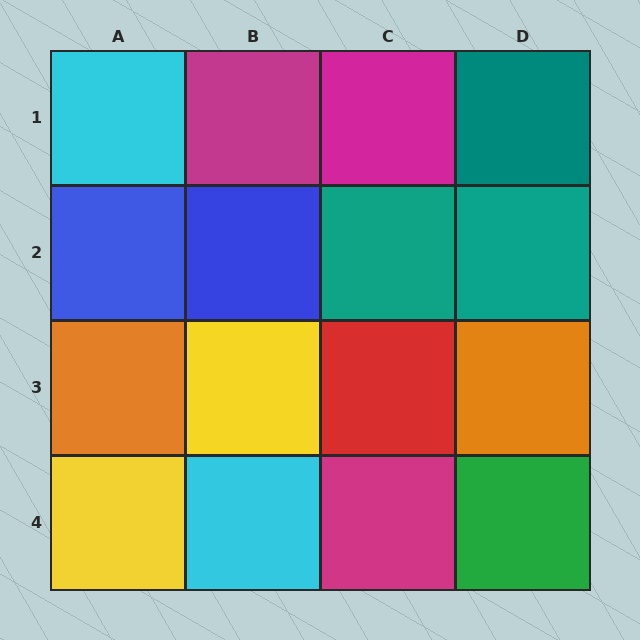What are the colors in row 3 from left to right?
Orange, yellow, red, orange.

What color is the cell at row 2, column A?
Blue.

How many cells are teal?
3 cells are teal.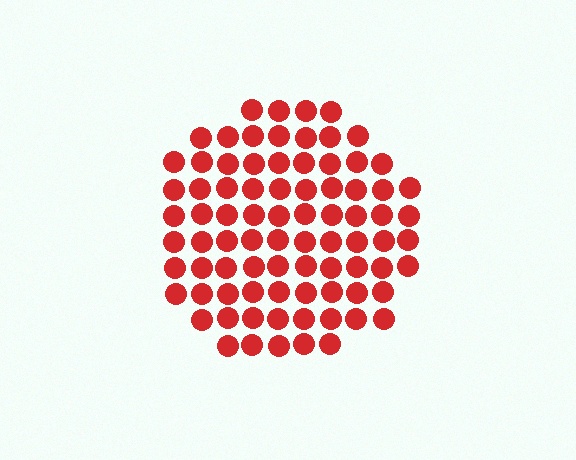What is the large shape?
The large shape is a circle.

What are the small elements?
The small elements are circles.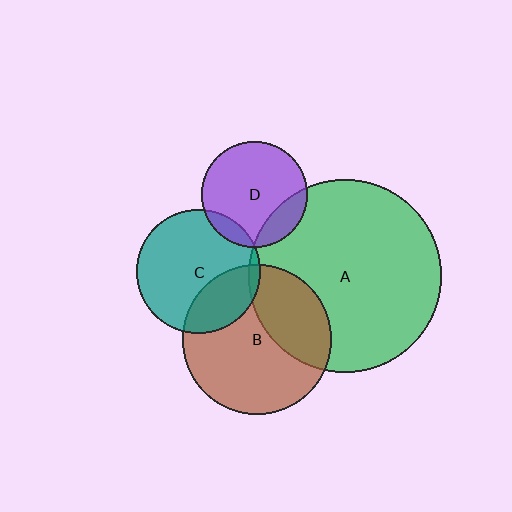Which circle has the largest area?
Circle A (green).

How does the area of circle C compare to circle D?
Approximately 1.4 times.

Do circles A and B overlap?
Yes.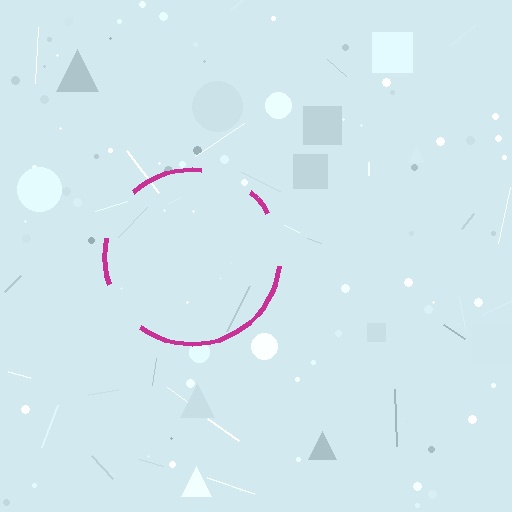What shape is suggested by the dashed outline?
The dashed outline suggests a circle.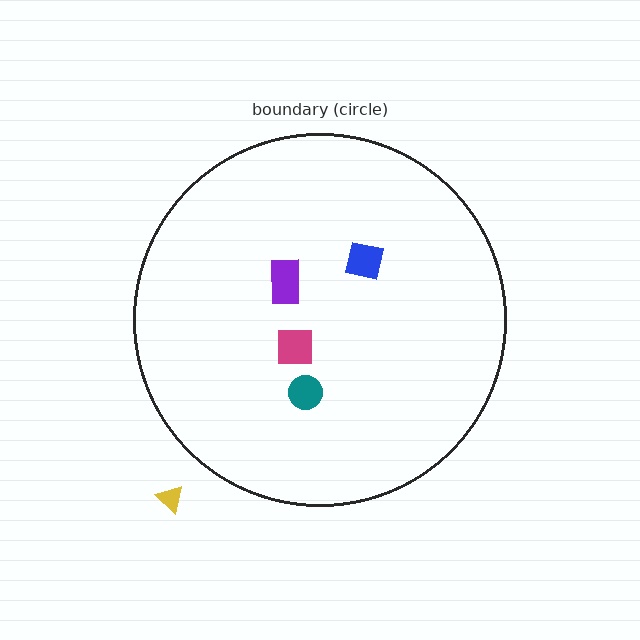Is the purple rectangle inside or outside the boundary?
Inside.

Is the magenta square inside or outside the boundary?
Inside.